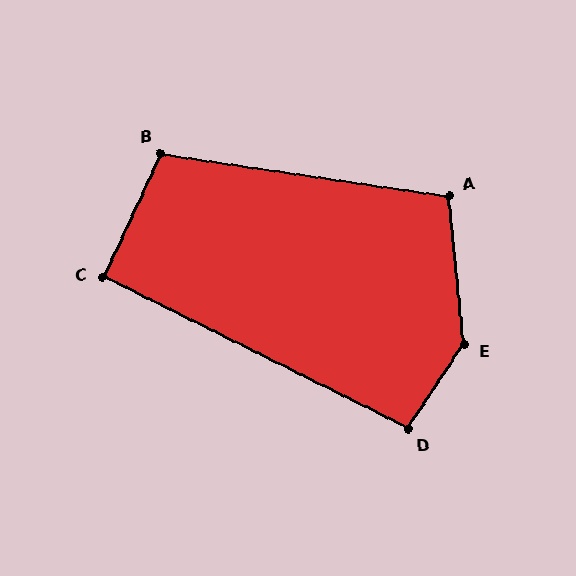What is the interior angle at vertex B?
Approximately 107 degrees (obtuse).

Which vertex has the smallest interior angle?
C, at approximately 91 degrees.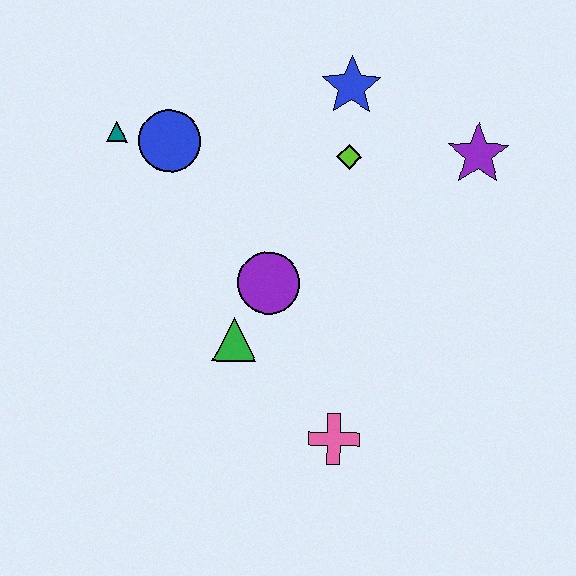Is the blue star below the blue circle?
No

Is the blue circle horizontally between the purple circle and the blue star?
No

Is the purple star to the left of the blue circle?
No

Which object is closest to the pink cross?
The green triangle is closest to the pink cross.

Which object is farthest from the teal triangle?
The pink cross is farthest from the teal triangle.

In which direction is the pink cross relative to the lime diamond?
The pink cross is below the lime diamond.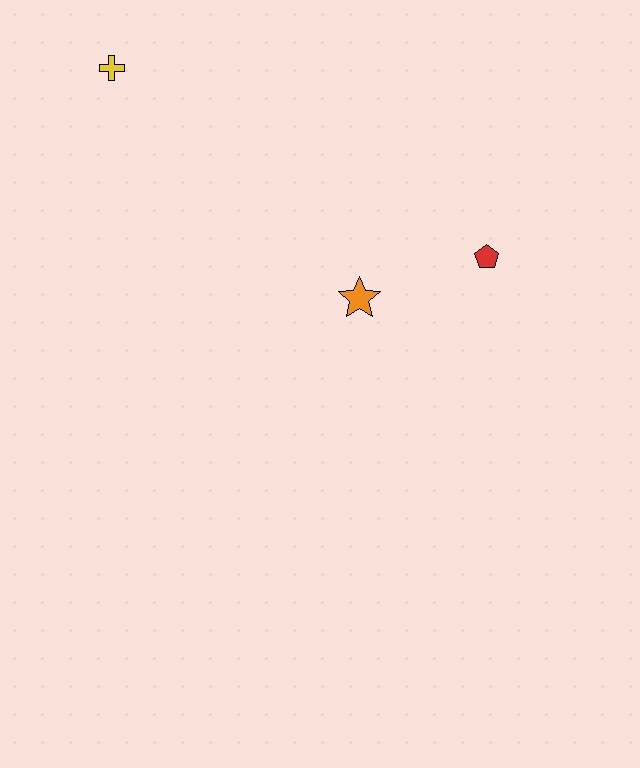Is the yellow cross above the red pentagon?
Yes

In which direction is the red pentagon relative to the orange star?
The red pentagon is to the right of the orange star.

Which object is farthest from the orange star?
The yellow cross is farthest from the orange star.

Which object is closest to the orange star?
The red pentagon is closest to the orange star.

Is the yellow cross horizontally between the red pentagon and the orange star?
No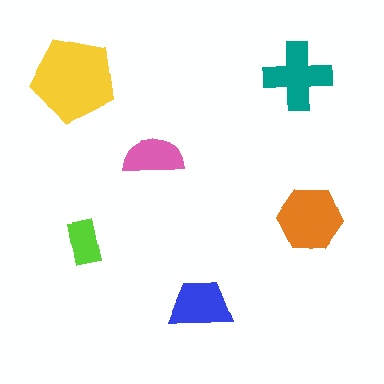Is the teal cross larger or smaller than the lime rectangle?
Larger.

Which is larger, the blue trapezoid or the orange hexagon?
The orange hexagon.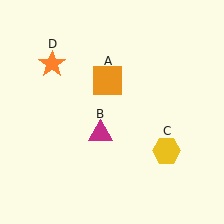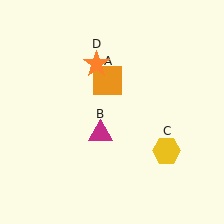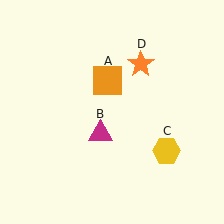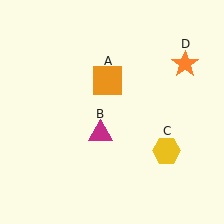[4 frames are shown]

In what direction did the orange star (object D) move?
The orange star (object D) moved right.